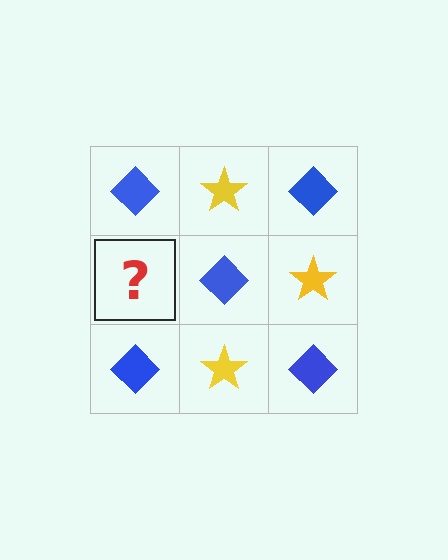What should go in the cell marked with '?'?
The missing cell should contain a yellow star.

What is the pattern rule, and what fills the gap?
The rule is that it alternates blue diamond and yellow star in a checkerboard pattern. The gap should be filled with a yellow star.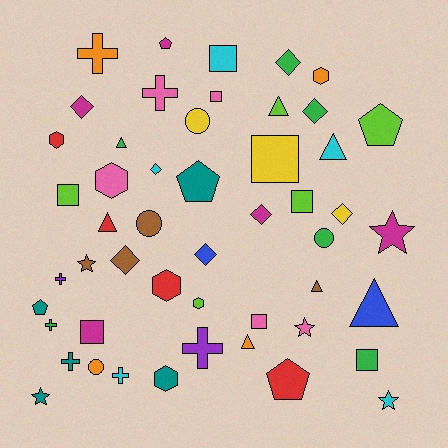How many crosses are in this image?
There are 7 crosses.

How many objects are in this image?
There are 50 objects.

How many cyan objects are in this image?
There are 5 cyan objects.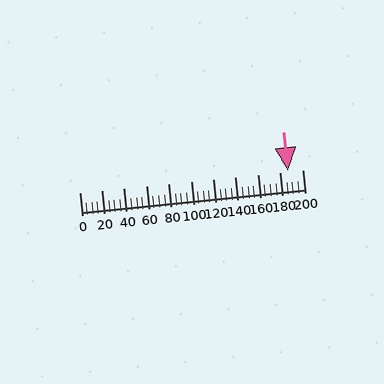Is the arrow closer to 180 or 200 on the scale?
The arrow is closer to 180.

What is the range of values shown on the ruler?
The ruler shows values from 0 to 200.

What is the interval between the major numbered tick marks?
The major tick marks are spaced 20 units apart.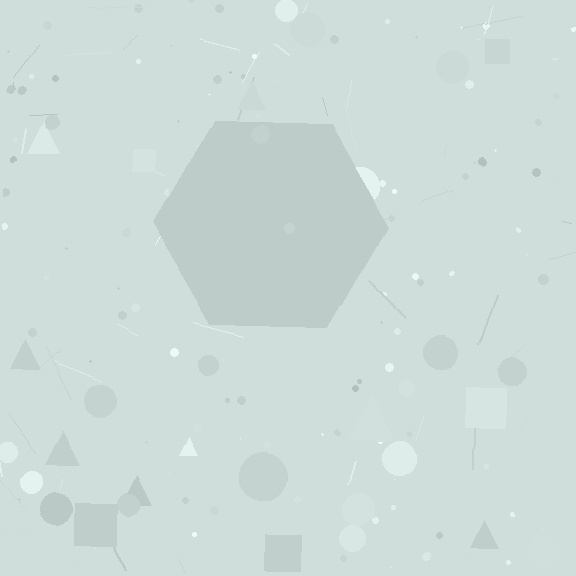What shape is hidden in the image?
A hexagon is hidden in the image.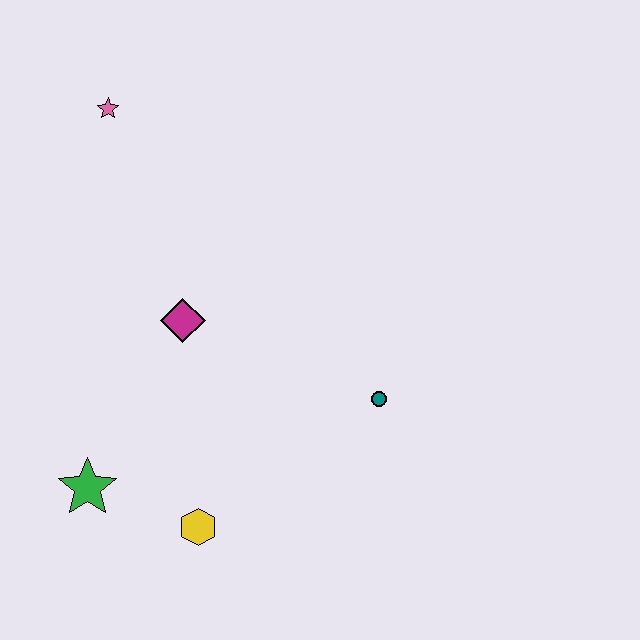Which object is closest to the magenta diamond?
The green star is closest to the magenta diamond.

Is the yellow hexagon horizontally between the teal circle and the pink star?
Yes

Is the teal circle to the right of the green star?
Yes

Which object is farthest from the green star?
The pink star is farthest from the green star.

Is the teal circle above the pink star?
No